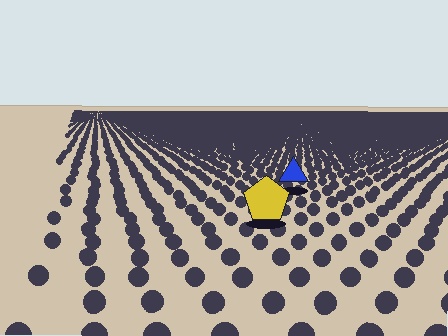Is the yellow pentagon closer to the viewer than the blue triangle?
Yes. The yellow pentagon is closer — you can tell from the texture gradient: the ground texture is coarser near it.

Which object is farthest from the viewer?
The blue triangle is farthest from the viewer. It appears smaller and the ground texture around it is denser.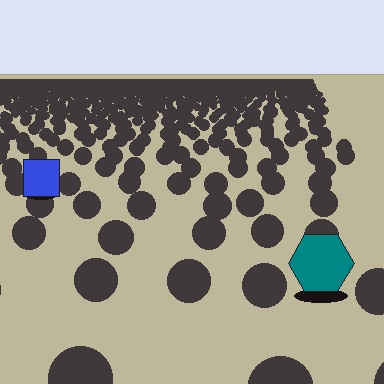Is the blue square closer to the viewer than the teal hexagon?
No. The teal hexagon is closer — you can tell from the texture gradient: the ground texture is coarser near it.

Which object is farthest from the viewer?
The blue square is farthest from the viewer. It appears smaller and the ground texture around it is denser.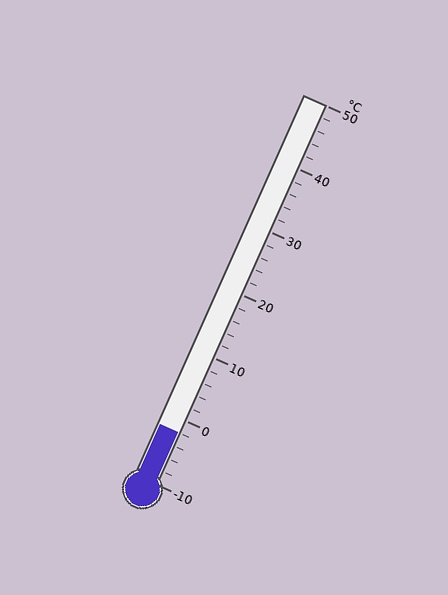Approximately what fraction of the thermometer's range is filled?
The thermometer is filled to approximately 15% of its range.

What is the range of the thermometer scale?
The thermometer scale ranges from -10°C to 50°C.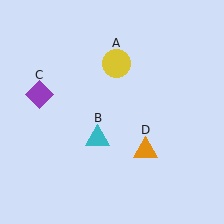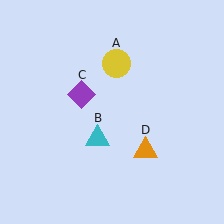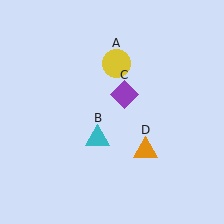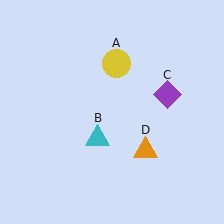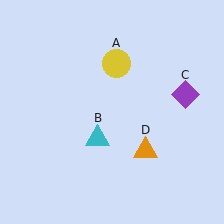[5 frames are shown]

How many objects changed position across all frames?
1 object changed position: purple diamond (object C).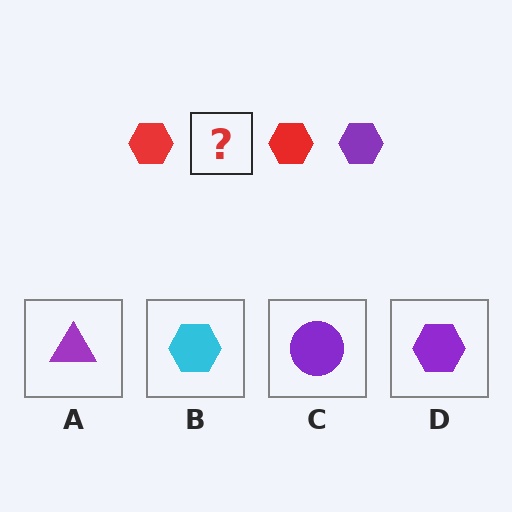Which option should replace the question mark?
Option D.